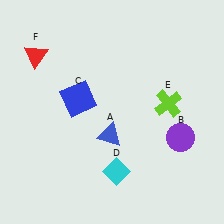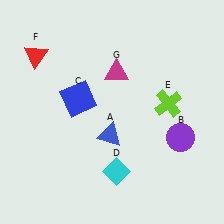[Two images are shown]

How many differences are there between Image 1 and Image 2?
There is 1 difference between the two images.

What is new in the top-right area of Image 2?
A magenta triangle (G) was added in the top-right area of Image 2.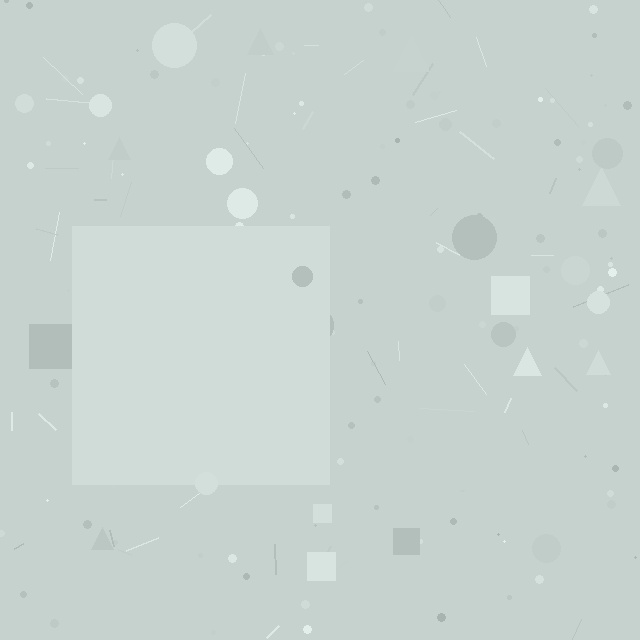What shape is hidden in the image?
A square is hidden in the image.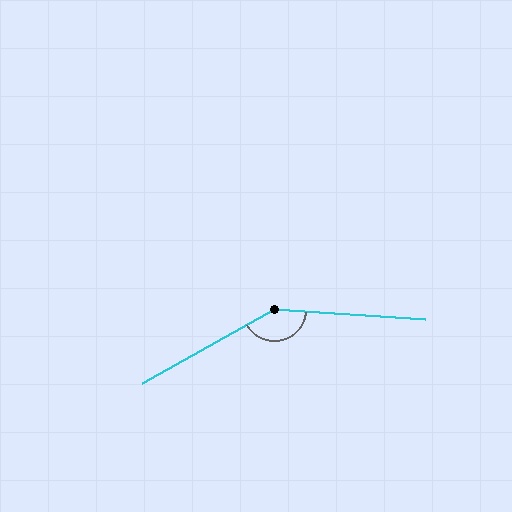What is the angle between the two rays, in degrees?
Approximately 147 degrees.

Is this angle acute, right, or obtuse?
It is obtuse.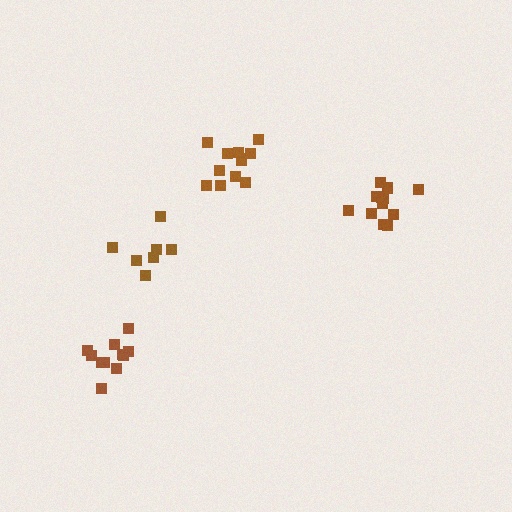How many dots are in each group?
Group 1: 13 dots, Group 2: 11 dots, Group 3: 12 dots, Group 4: 7 dots (43 total).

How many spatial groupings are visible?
There are 4 spatial groupings.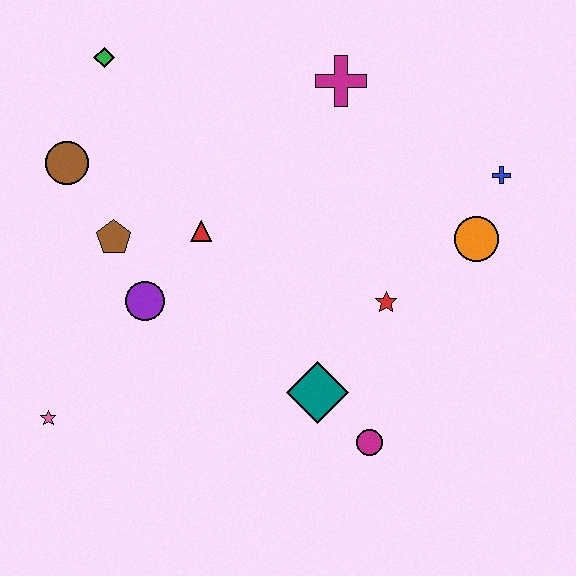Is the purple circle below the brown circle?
Yes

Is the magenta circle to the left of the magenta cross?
No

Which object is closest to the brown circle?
The brown pentagon is closest to the brown circle.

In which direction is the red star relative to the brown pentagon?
The red star is to the right of the brown pentagon.